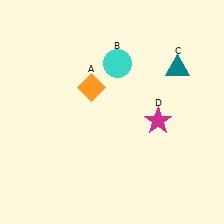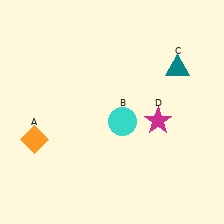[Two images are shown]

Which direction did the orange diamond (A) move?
The orange diamond (A) moved left.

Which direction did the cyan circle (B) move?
The cyan circle (B) moved down.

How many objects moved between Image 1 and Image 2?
2 objects moved between the two images.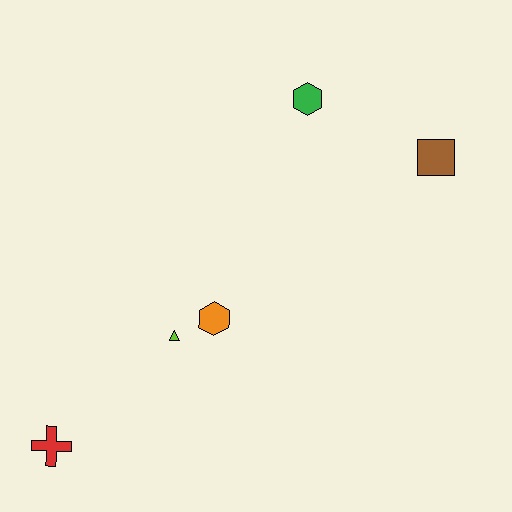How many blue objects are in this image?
There are no blue objects.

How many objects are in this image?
There are 5 objects.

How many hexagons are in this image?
There are 2 hexagons.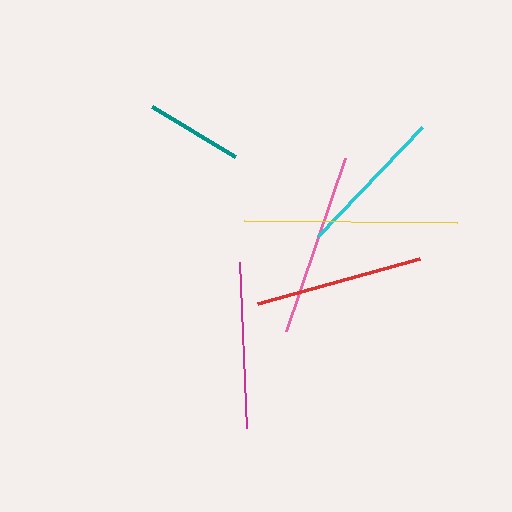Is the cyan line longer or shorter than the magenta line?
The magenta line is longer than the cyan line.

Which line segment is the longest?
The yellow line is the longest at approximately 213 pixels.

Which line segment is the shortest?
The teal line is the shortest at approximately 97 pixels.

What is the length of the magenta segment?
The magenta segment is approximately 166 pixels long.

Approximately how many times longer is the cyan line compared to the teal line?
The cyan line is approximately 1.6 times the length of the teal line.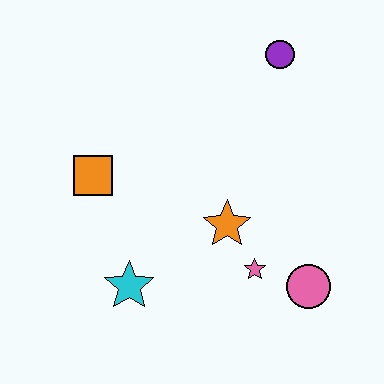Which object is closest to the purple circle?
The orange star is closest to the purple circle.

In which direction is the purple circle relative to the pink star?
The purple circle is above the pink star.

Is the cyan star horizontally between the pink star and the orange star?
No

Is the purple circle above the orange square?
Yes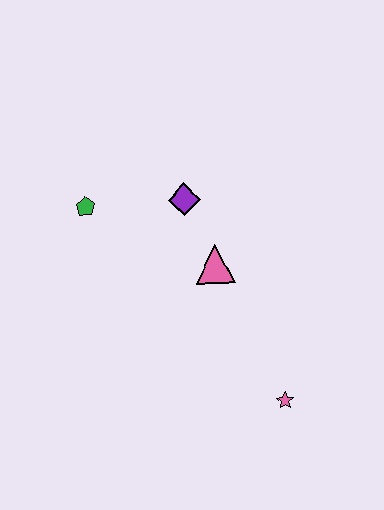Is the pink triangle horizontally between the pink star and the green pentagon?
Yes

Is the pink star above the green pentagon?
No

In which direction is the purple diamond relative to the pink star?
The purple diamond is above the pink star.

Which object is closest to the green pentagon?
The purple diamond is closest to the green pentagon.